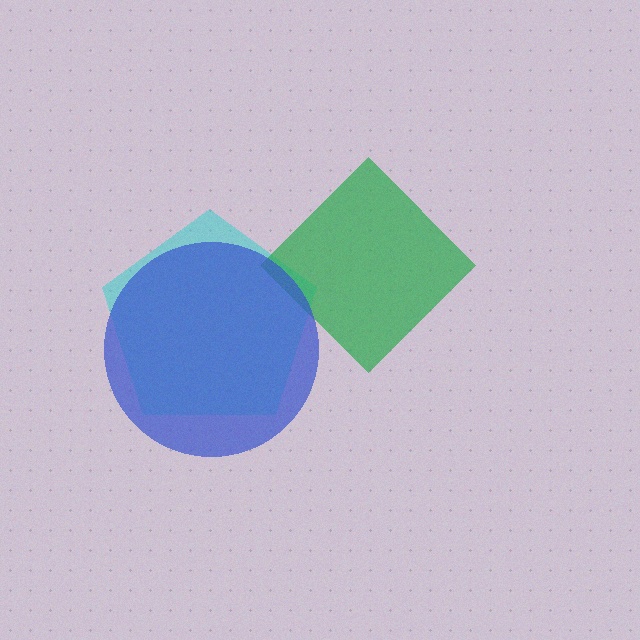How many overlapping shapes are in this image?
There are 3 overlapping shapes in the image.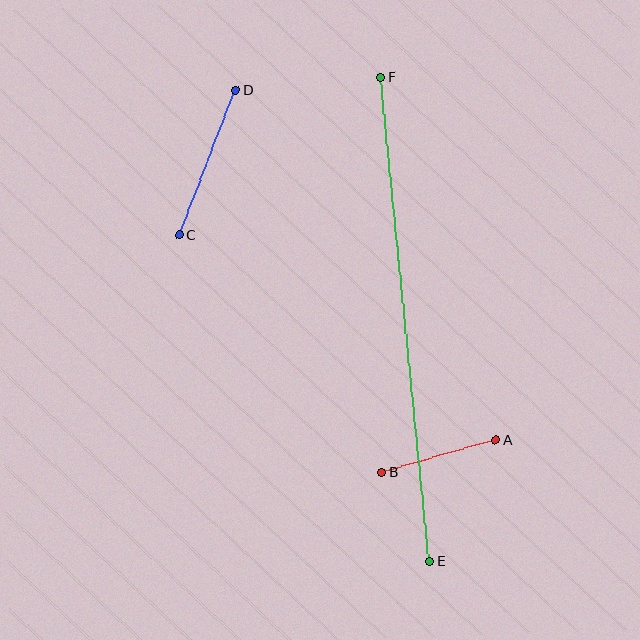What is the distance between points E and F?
The distance is approximately 487 pixels.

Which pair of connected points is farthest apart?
Points E and F are farthest apart.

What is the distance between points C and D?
The distance is approximately 155 pixels.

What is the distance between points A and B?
The distance is approximately 118 pixels.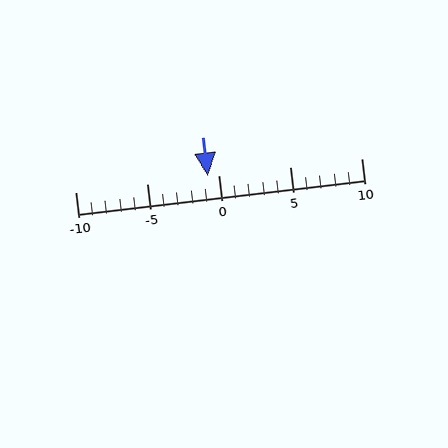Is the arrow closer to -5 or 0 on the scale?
The arrow is closer to 0.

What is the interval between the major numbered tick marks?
The major tick marks are spaced 5 units apart.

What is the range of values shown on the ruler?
The ruler shows values from -10 to 10.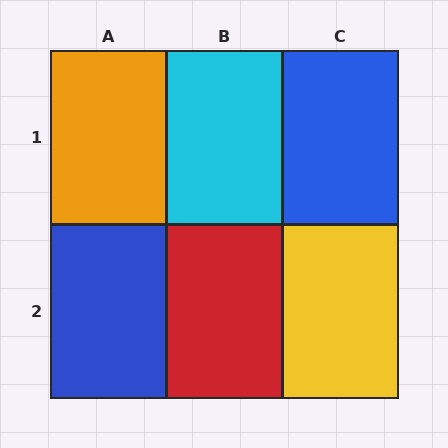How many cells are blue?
2 cells are blue.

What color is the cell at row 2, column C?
Yellow.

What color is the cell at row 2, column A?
Blue.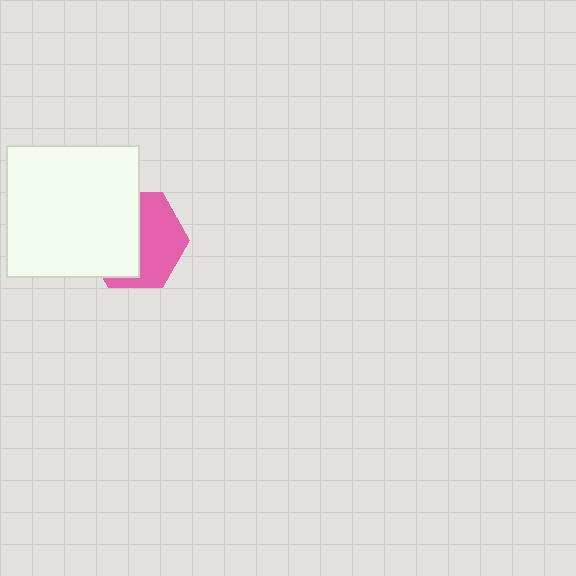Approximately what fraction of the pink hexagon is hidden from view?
Roughly 51% of the pink hexagon is hidden behind the white square.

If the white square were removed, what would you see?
You would see the complete pink hexagon.